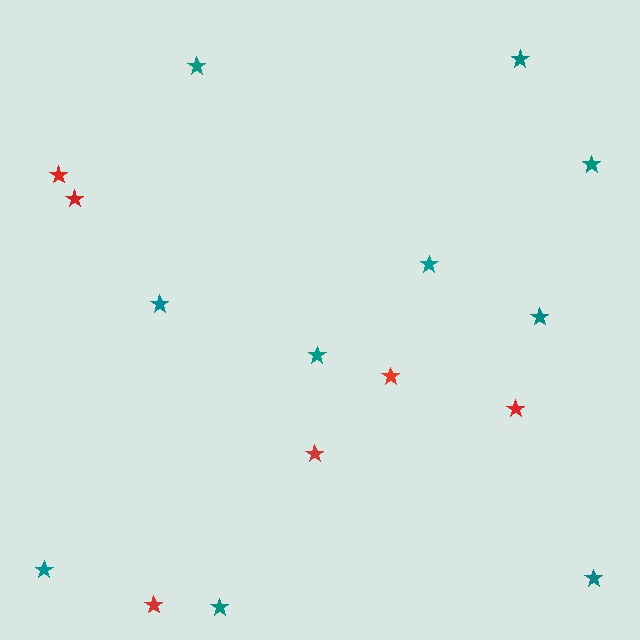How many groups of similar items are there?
There are 2 groups: one group of teal stars (10) and one group of red stars (6).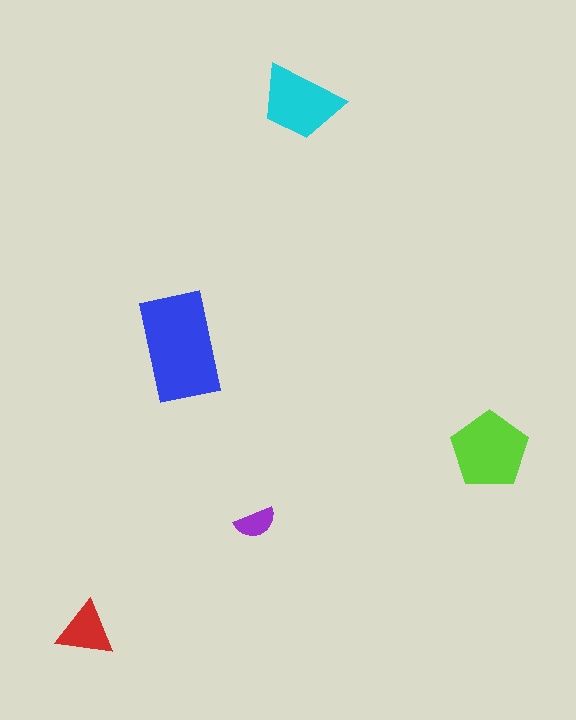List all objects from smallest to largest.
The purple semicircle, the red triangle, the cyan trapezoid, the lime pentagon, the blue rectangle.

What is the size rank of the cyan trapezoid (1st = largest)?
3rd.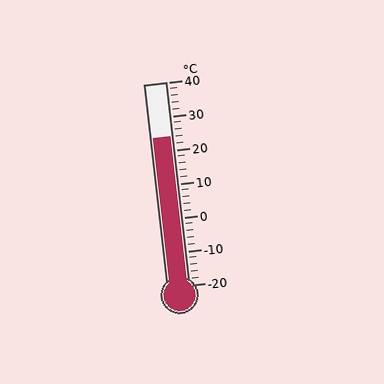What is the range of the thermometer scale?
The thermometer scale ranges from -20°C to 40°C.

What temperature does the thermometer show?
The thermometer shows approximately 24°C.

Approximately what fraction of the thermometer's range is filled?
The thermometer is filled to approximately 75% of its range.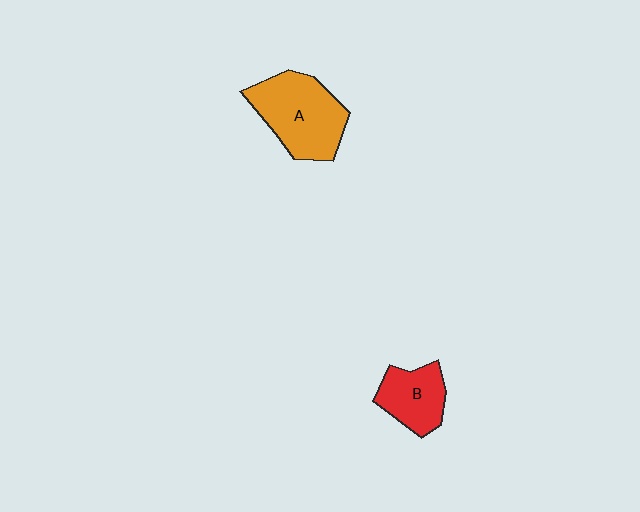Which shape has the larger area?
Shape A (orange).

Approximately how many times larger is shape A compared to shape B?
Approximately 1.7 times.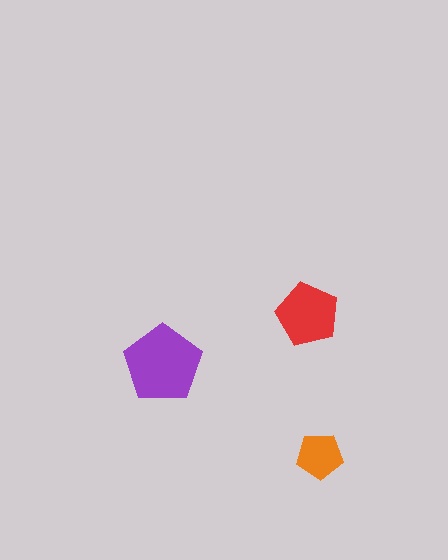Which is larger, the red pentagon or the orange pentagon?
The red one.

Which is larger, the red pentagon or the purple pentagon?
The purple one.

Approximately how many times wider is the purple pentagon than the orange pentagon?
About 1.5 times wider.